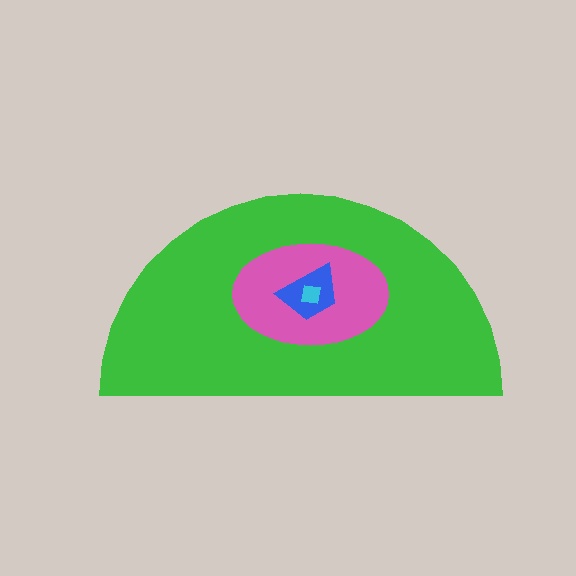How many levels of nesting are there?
4.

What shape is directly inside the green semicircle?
The pink ellipse.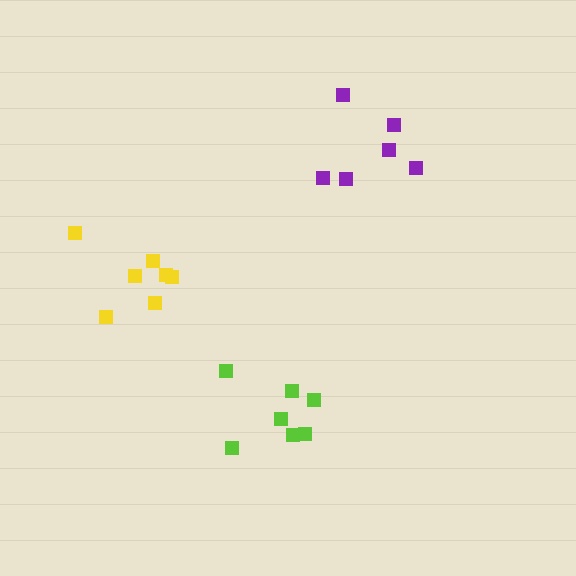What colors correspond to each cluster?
The clusters are colored: purple, lime, yellow.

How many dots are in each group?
Group 1: 6 dots, Group 2: 7 dots, Group 3: 7 dots (20 total).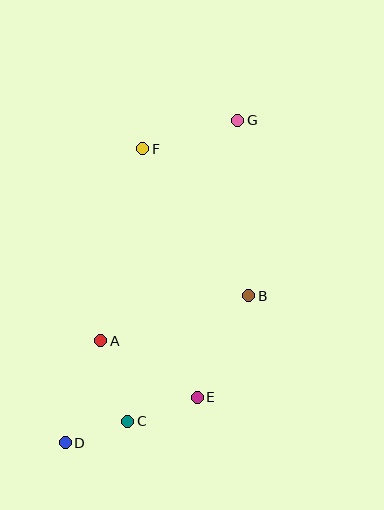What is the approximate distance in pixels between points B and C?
The distance between B and C is approximately 174 pixels.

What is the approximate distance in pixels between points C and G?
The distance between C and G is approximately 320 pixels.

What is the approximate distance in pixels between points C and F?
The distance between C and F is approximately 273 pixels.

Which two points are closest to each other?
Points C and D are closest to each other.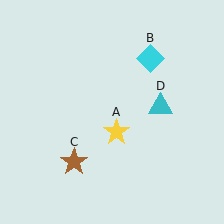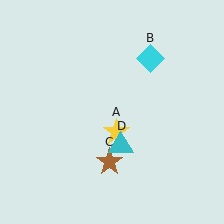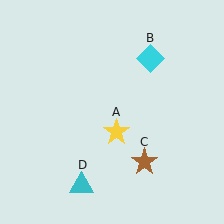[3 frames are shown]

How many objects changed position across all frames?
2 objects changed position: brown star (object C), cyan triangle (object D).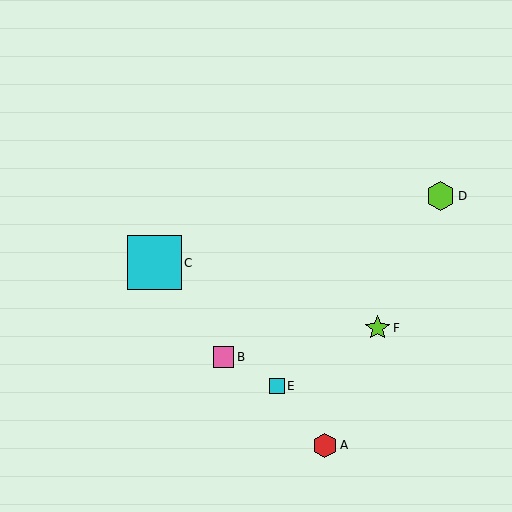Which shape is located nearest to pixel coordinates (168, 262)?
The cyan square (labeled C) at (154, 263) is nearest to that location.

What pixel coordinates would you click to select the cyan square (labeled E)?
Click at (277, 386) to select the cyan square E.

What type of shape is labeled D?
Shape D is a lime hexagon.